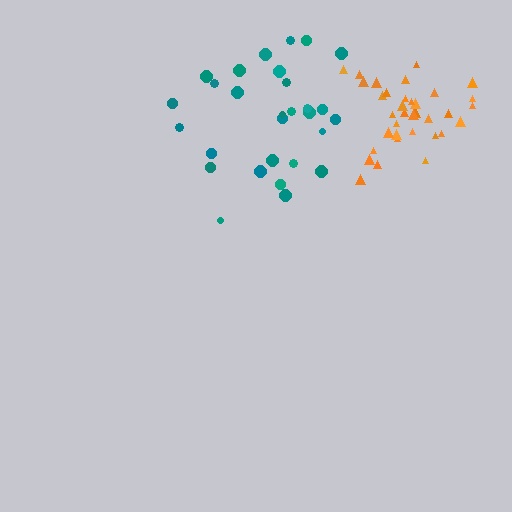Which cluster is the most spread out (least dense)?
Teal.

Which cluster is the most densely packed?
Orange.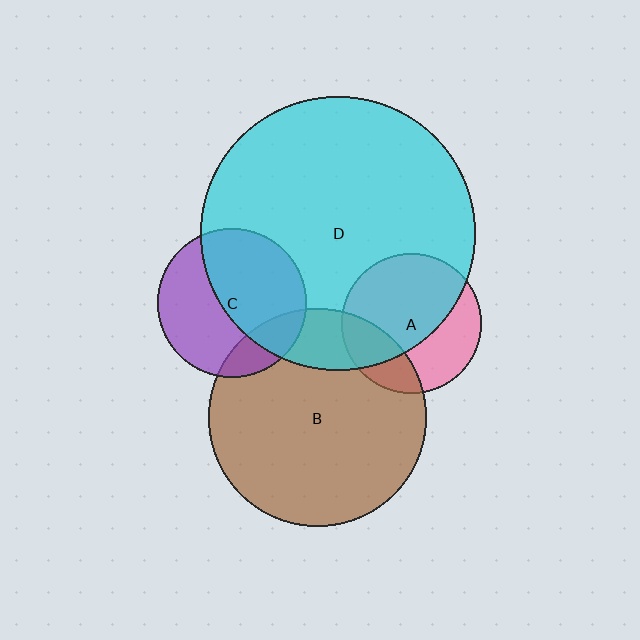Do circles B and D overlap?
Yes.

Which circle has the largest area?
Circle D (cyan).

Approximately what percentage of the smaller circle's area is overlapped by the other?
Approximately 20%.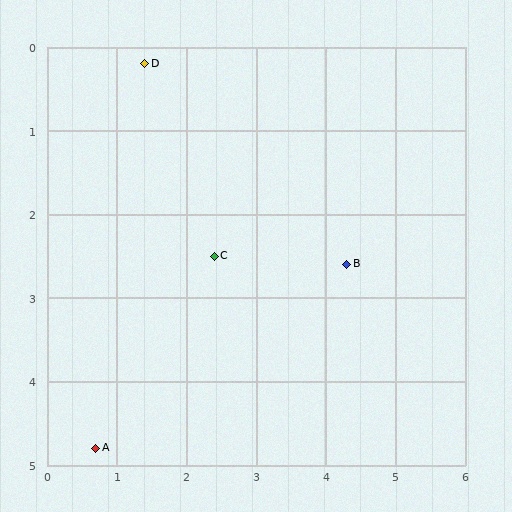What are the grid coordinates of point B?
Point B is at approximately (4.3, 2.6).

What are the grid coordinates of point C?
Point C is at approximately (2.4, 2.5).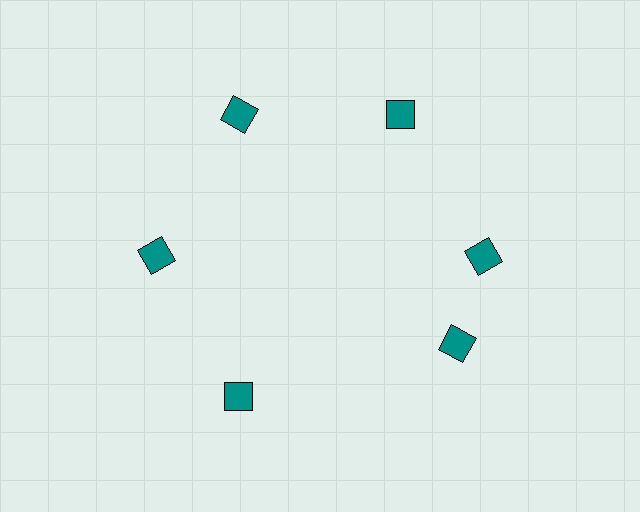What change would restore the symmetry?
The symmetry would be restored by rotating it back into even spacing with its neighbors so that all 6 diamonds sit at equal angles and equal distance from the center.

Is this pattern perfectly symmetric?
No. The 6 teal diamonds are arranged in a ring, but one element near the 5 o'clock position is rotated out of alignment along the ring, breaking the 6-fold rotational symmetry.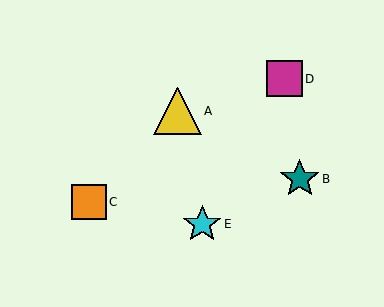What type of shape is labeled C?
Shape C is an orange square.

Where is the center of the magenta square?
The center of the magenta square is at (284, 79).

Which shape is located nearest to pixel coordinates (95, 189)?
The orange square (labeled C) at (89, 202) is nearest to that location.